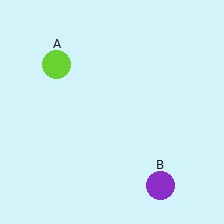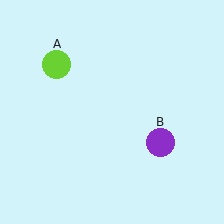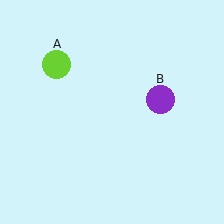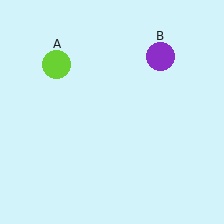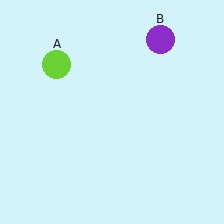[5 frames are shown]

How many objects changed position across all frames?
1 object changed position: purple circle (object B).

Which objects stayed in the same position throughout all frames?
Lime circle (object A) remained stationary.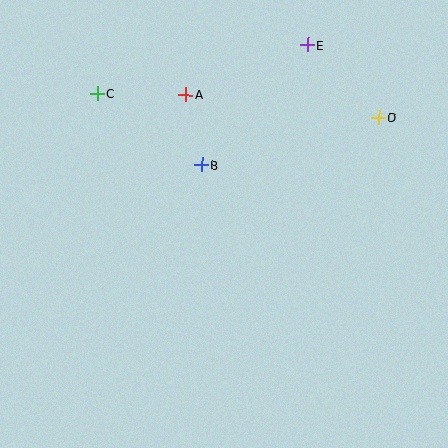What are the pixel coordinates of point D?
Point D is at (379, 117).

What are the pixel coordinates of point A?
Point A is at (186, 95).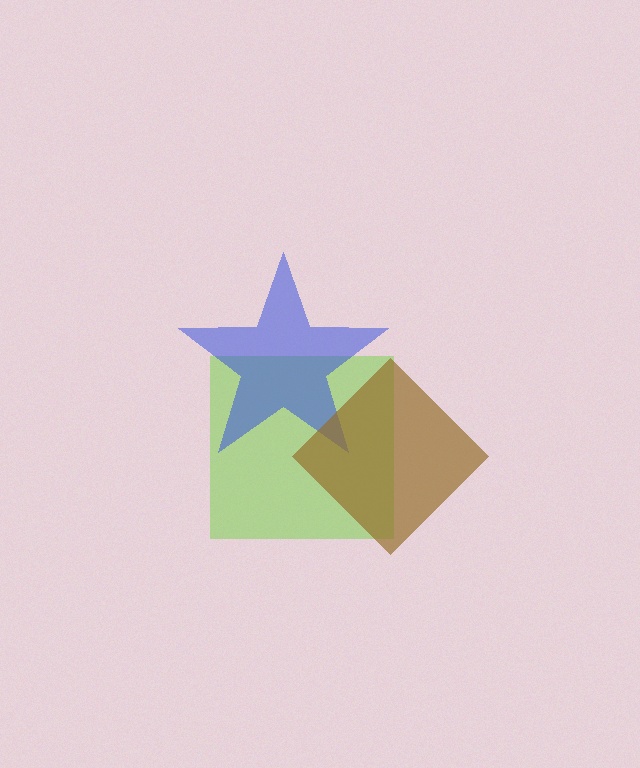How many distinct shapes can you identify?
There are 3 distinct shapes: a lime square, a blue star, a brown diamond.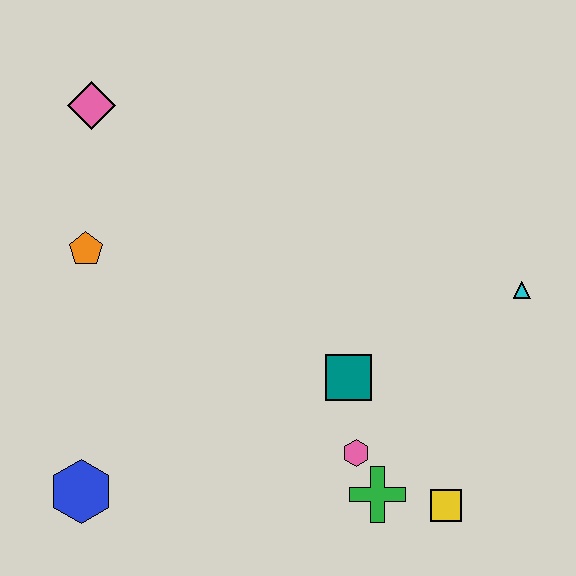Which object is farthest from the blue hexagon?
The cyan triangle is farthest from the blue hexagon.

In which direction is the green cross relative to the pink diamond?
The green cross is below the pink diamond.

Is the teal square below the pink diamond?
Yes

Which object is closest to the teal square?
The pink hexagon is closest to the teal square.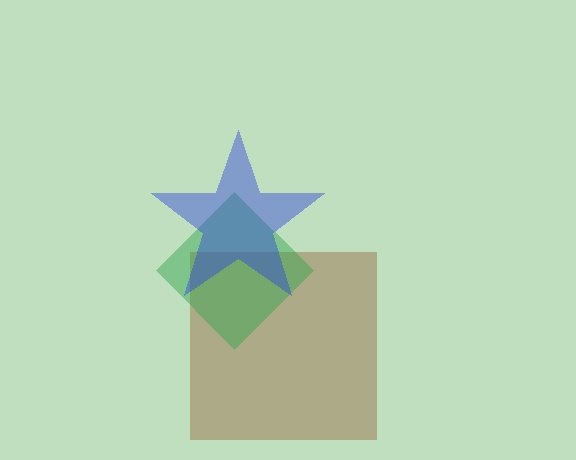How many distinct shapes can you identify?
There are 3 distinct shapes: a brown square, a green diamond, a blue star.